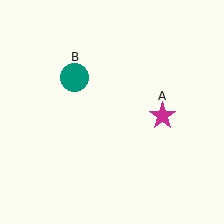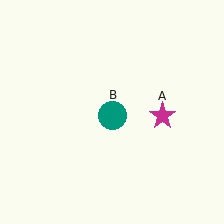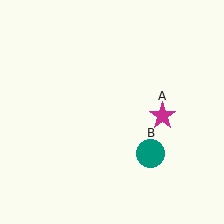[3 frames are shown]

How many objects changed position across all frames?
1 object changed position: teal circle (object B).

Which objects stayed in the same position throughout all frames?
Magenta star (object A) remained stationary.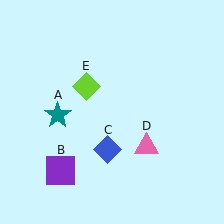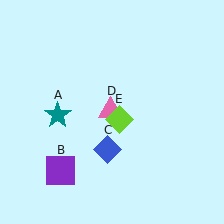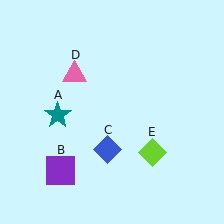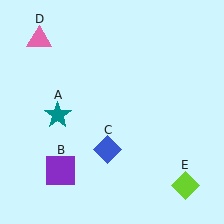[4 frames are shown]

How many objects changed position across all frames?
2 objects changed position: pink triangle (object D), lime diamond (object E).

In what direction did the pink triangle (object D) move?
The pink triangle (object D) moved up and to the left.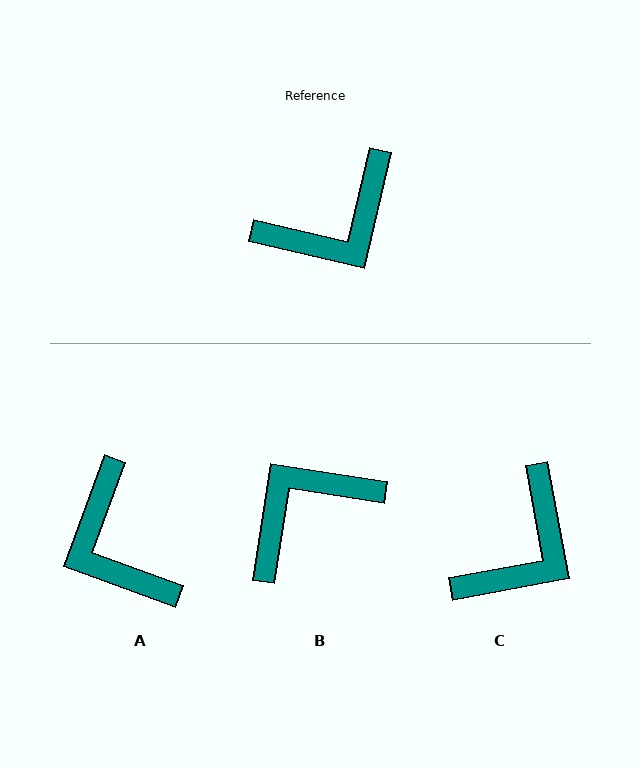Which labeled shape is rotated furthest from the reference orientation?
B, about 176 degrees away.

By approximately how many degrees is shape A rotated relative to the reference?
Approximately 97 degrees clockwise.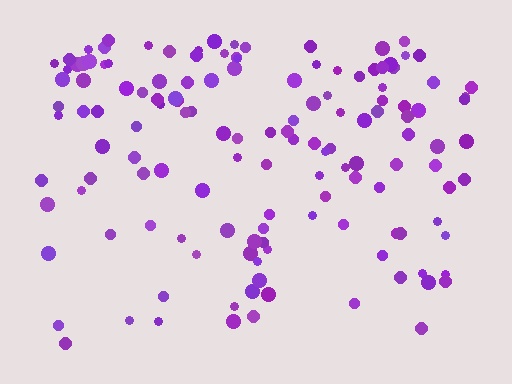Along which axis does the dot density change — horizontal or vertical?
Vertical.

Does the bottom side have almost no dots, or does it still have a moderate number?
Still a moderate number, just noticeably fewer than the top.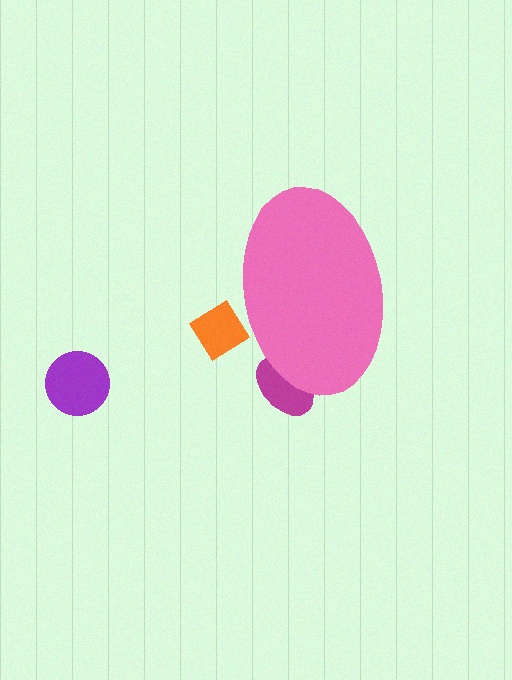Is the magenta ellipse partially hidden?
Yes, the magenta ellipse is partially hidden behind the pink ellipse.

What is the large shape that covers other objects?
A pink ellipse.